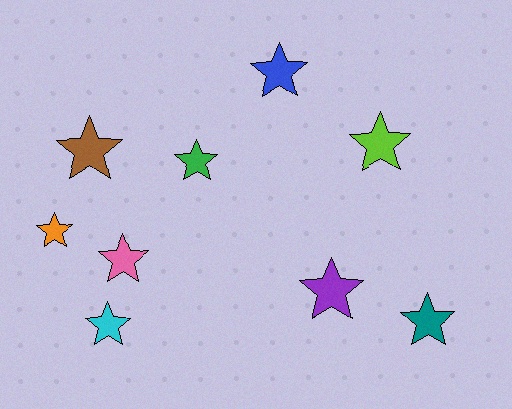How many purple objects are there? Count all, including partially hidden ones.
There is 1 purple object.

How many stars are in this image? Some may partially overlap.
There are 9 stars.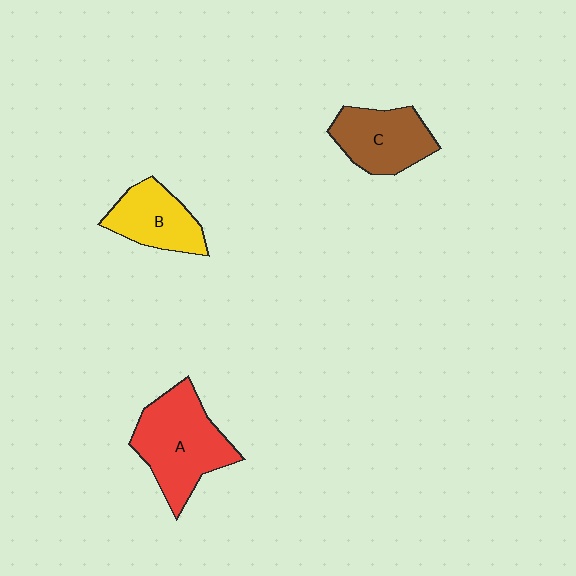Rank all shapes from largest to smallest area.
From largest to smallest: A (red), C (brown), B (yellow).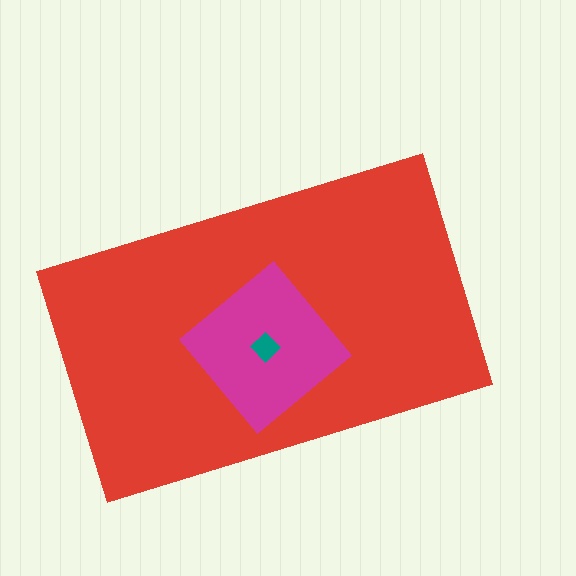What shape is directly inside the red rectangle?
The magenta diamond.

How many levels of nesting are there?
3.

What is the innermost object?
The teal diamond.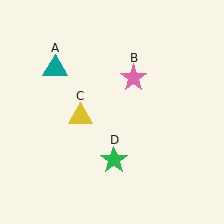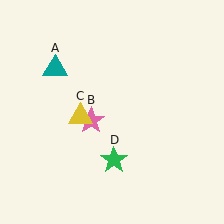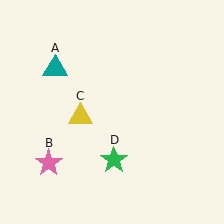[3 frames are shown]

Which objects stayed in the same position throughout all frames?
Teal triangle (object A) and yellow triangle (object C) and green star (object D) remained stationary.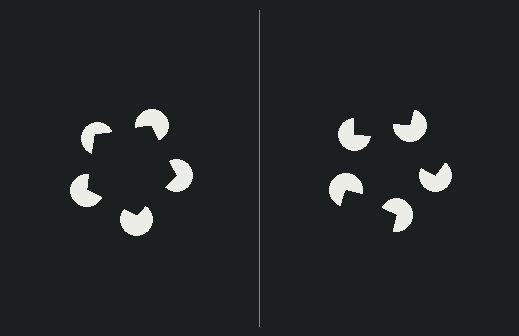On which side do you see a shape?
An illusory pentagon appears on the left side. On the right side the wedge cuts are rotated, so no coherent shape forms.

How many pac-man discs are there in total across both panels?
10 — 5 on each side.